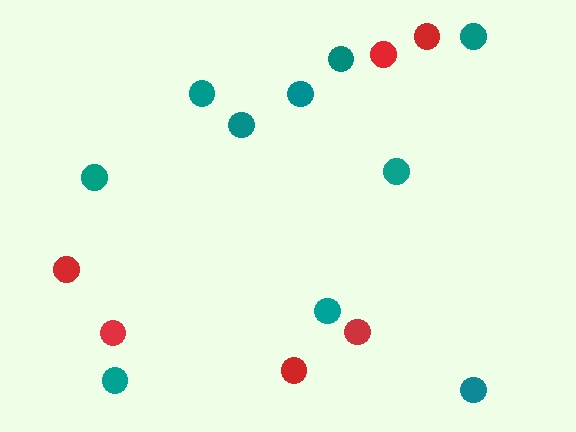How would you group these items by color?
There are 2 groups: one group of teal circles (10) and one group of red circles (6).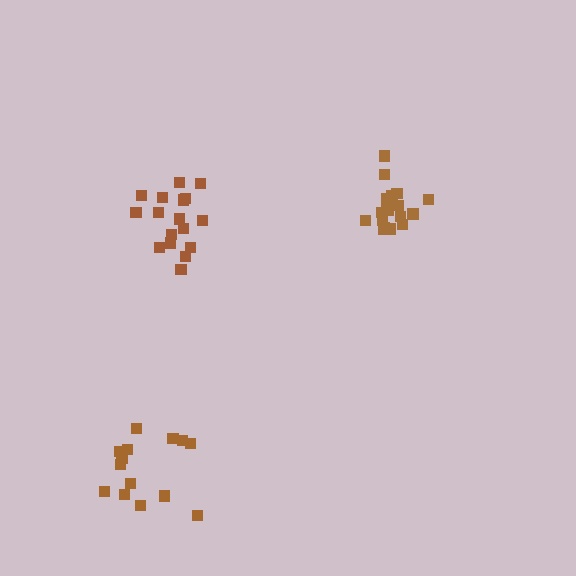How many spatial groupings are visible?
There are 3 spatial groupings.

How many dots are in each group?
Group 1: 14 dots, Group 2: 19 dots, Group 3: 17 dots (50 total).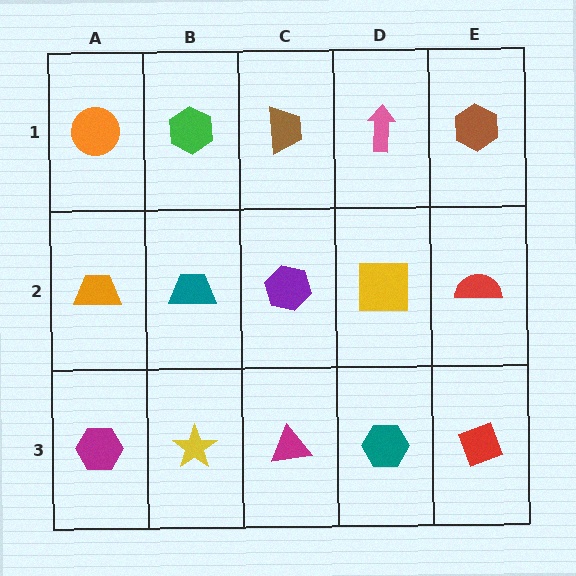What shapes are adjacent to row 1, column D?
A yellow square (row 2, column D), a brown trapezoid (row 1, column C), a brown hexagon (row 1, column E).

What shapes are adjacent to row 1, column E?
A red semicircle (row 2, column E), a pink arrow (row 1, column D).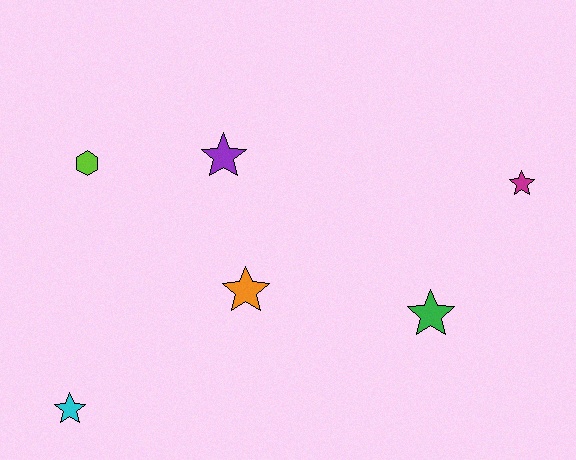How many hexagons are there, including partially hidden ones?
There is 1 hexagon.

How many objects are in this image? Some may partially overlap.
There are 6 objects.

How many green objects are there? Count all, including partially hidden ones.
There is 1 green object.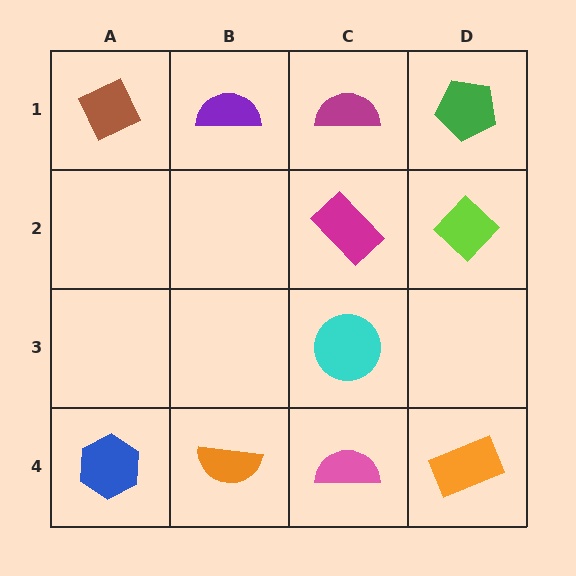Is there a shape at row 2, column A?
No, that cell is empty.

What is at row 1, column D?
A green pentagon.